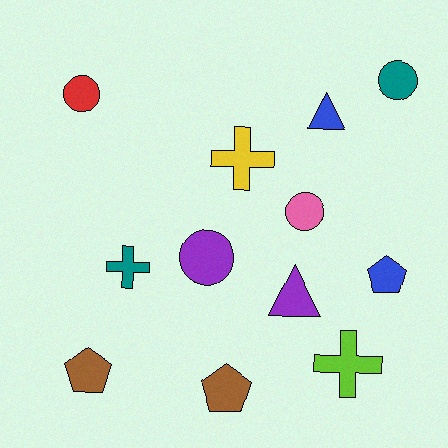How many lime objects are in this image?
There is 1 lime object.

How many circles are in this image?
There are 4 circles.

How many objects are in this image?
There are 12 objects.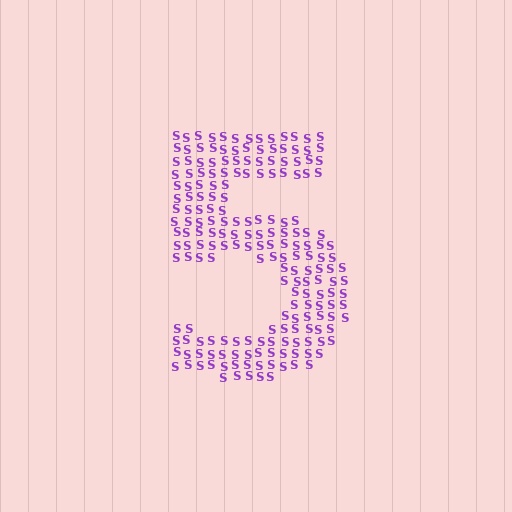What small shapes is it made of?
It is made of small letter S's.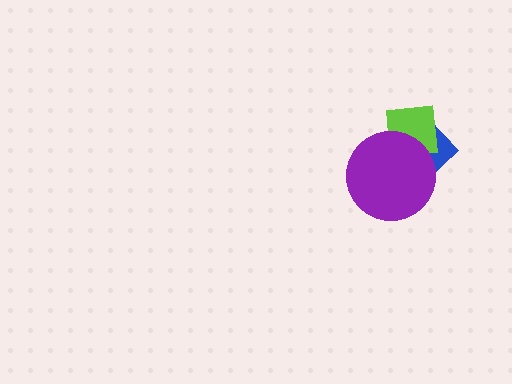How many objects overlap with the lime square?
2 objects overlap with the lime square.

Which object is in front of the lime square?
The purple circle is in front of the lime square.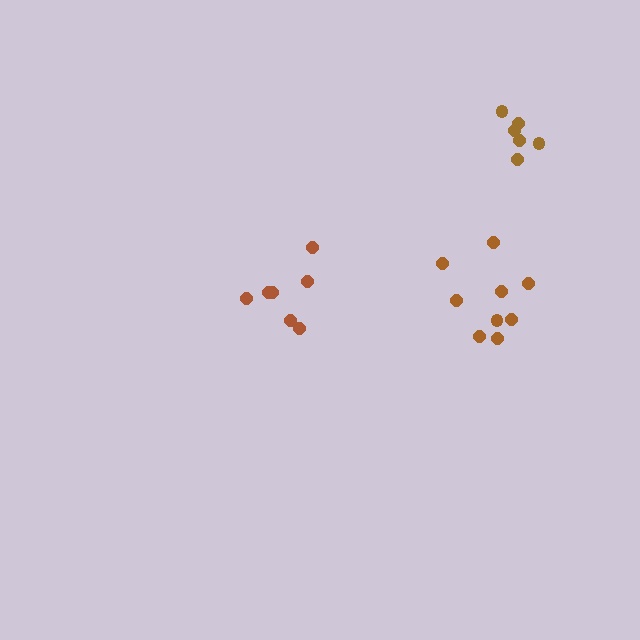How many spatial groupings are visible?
There are 3 spatial groupings.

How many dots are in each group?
Group 1: 7 dots, Group 2: 6 dots, Group 3: 9 dots (22 total).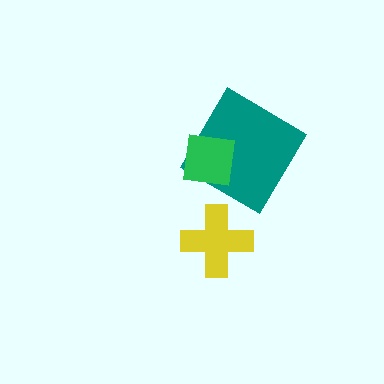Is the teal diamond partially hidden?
Yes, it is partially covered by another shape.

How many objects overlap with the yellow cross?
0 objects overlap with the yellow cross.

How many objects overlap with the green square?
1 object overlaps with the green square.